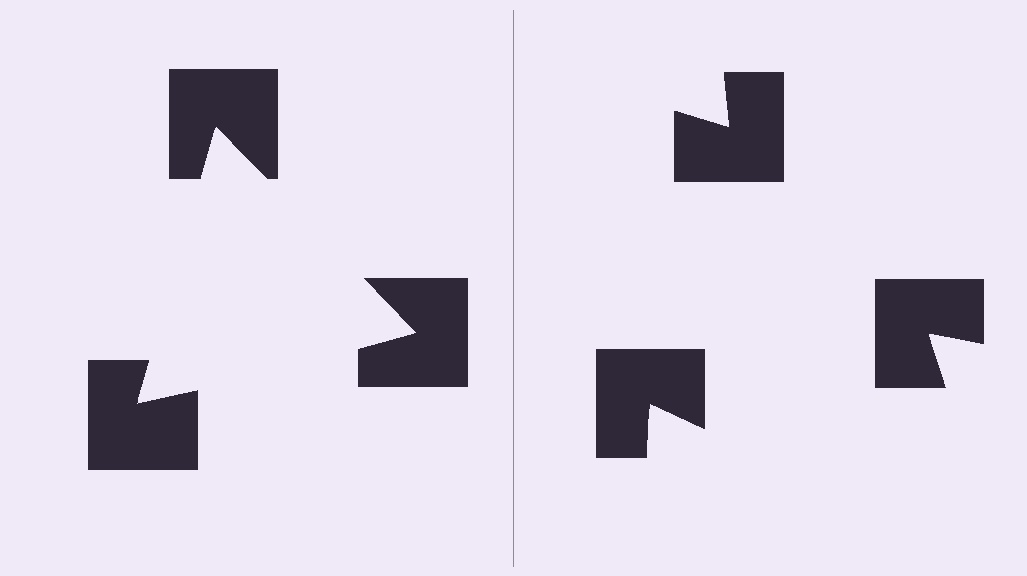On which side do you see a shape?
An illusory triangle appears on the left side. On the right side the wedge cuts are rotated, so no coherent shape forms.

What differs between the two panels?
The notched squares are positioned identically on both sides; only the wedge orientations differ. On the left they align to a triangle; on the right they are misaligned.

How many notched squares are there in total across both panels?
6 — 3 on each side.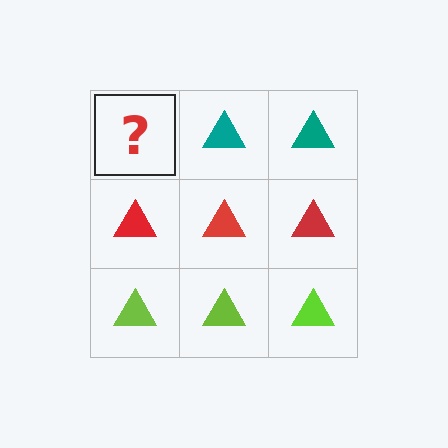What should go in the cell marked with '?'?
The missing cell should contain a teal triangle.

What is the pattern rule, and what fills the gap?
The rule is that each row has a consistent color. The gap should be filled with a teal triangle.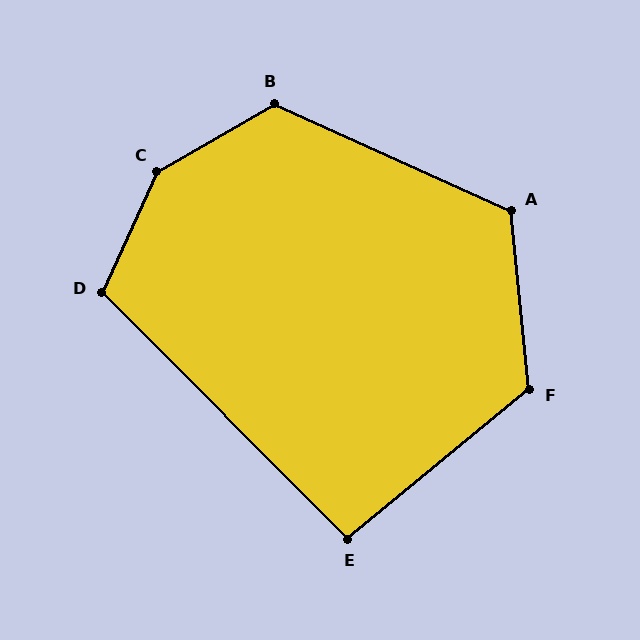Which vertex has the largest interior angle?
C, at approximately 145 degrees.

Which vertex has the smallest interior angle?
E, at approximately 96 degrees.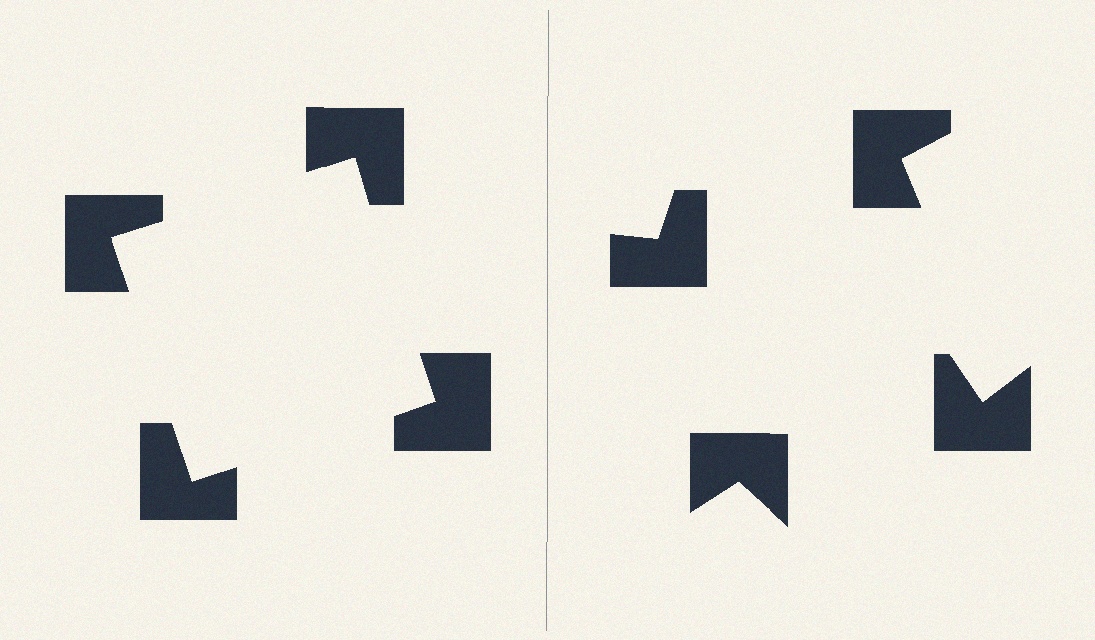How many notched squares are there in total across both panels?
8 — 4 on each side.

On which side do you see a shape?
An illusory square appears on the left side. On the right side the wedge cuts are rotated, so no coherent shape forms.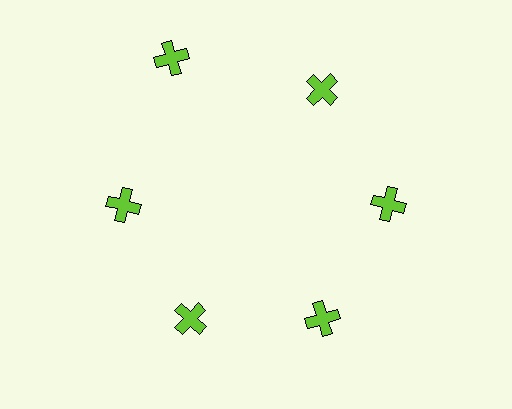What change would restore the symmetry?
The symmetry would be restored by moving it inward, back onto the ring so that all 6 crosses sit at equal angles and equal distance from the center.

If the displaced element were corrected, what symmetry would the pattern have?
It would have 6-fold rotational symmetry — the pattern would map onto itself every 60 degrees.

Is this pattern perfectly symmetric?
No. The 6 lime crosses are arranged in a ring, but one element near the 11 o'clock position is pushed outward from the center, breaking the 6-fold rotational symmetry.